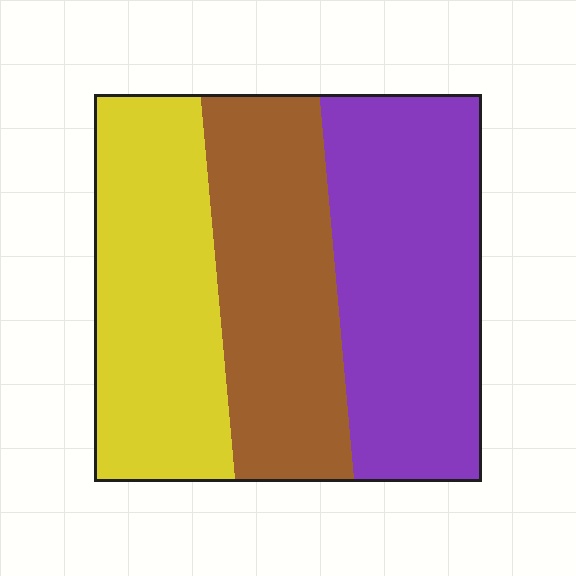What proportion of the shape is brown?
Brown covers around 30% of the shape.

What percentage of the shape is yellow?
Yellow covers roughly 30% of the shape.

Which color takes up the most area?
Purple, at roughly 35%.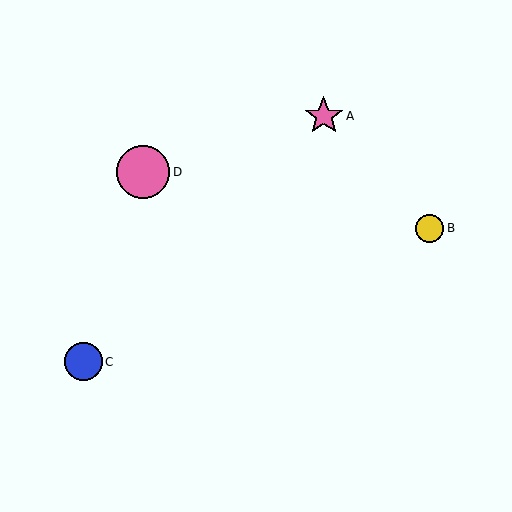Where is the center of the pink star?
The center of the pink star is at (324, 116).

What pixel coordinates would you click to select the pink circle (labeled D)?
Click at (143, 172) to select the pink circle D.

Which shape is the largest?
The pink circle (labeled D) is the largest.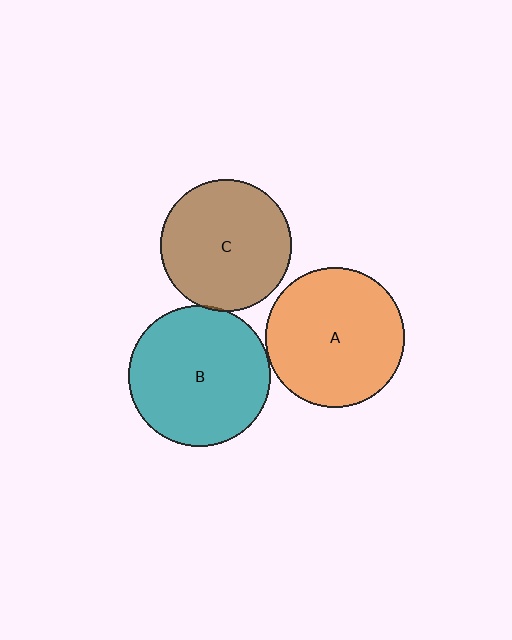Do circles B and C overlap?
Yes.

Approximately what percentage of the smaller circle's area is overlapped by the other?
Approximately 5%.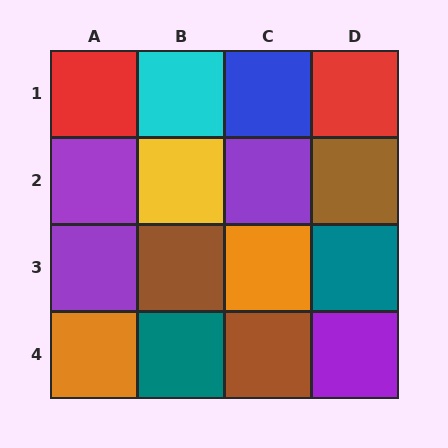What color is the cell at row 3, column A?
Purple.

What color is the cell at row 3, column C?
Orange.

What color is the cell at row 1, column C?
Blue.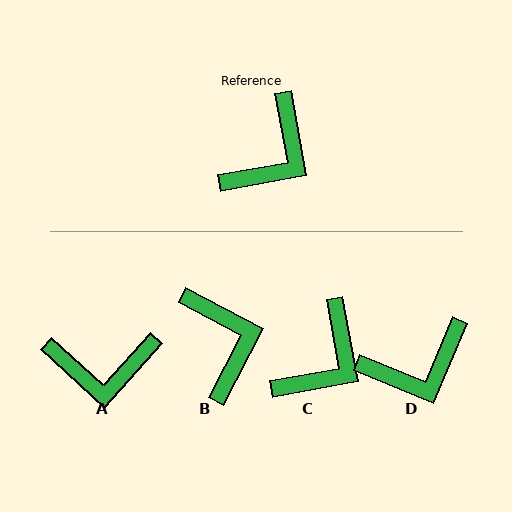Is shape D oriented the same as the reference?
No, it is off by about 33 degrees.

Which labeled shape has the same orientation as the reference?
C.